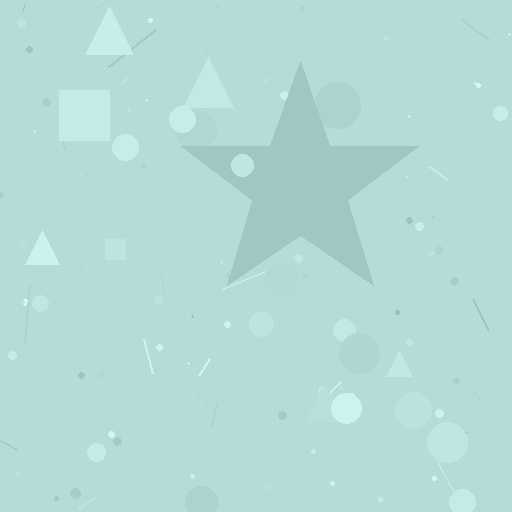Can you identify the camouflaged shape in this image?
The camouflaged shape is a star.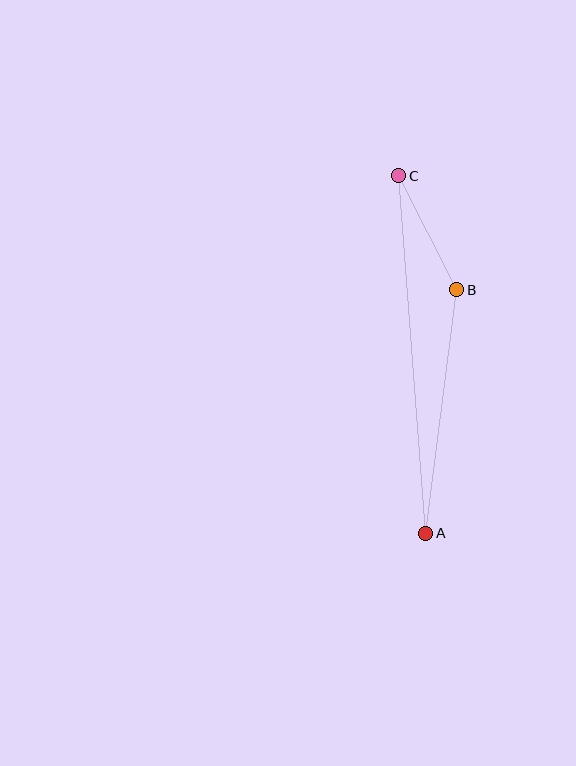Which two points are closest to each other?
Points B and C are closest to each other.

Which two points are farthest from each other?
Points A and C are farthest from each other.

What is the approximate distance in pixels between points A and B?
The distance between A and B is approximately 246 pixels.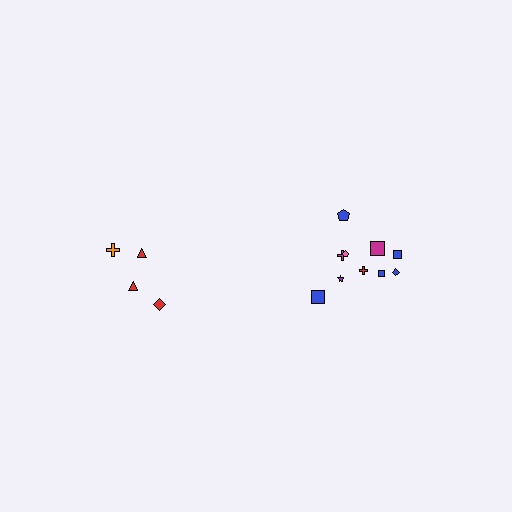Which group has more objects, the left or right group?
The right group.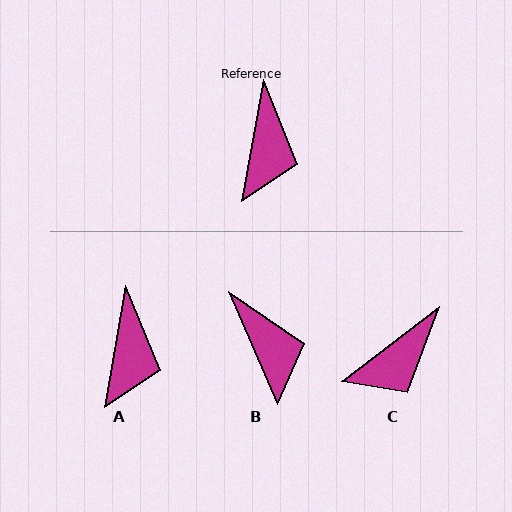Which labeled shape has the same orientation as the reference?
A.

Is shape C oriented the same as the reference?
No, it is off by about 43 degrees.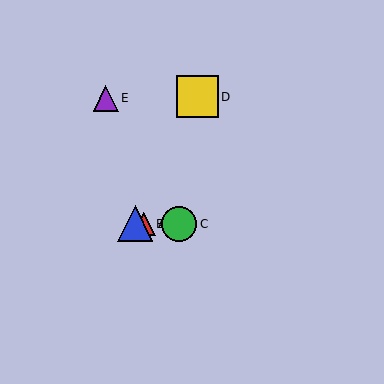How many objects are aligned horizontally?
3 objects (A, B, C) are aligned horizontally.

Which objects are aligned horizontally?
Objects A, B, C are aligned horizontally.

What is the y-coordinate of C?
Object C is at y≈224.